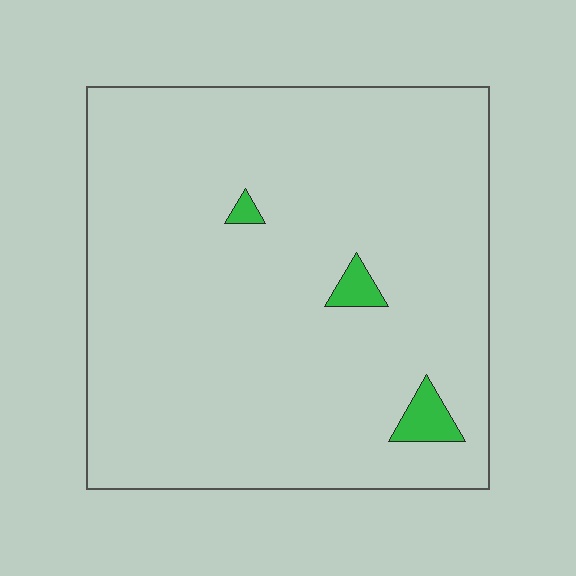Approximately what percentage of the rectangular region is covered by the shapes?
Approximately 5%.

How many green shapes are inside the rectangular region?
3.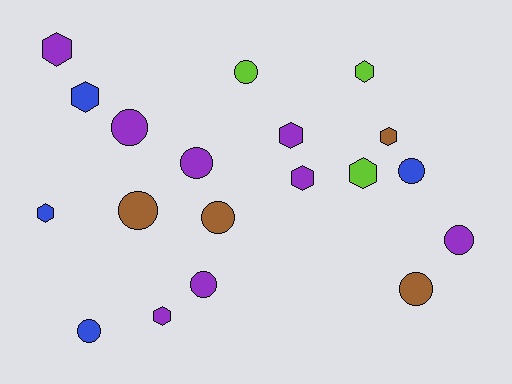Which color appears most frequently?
Purple, with 8 objects.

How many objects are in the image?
There are 19 objects.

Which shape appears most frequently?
Circle, with 10 objects.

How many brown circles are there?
There are 3 brown circles.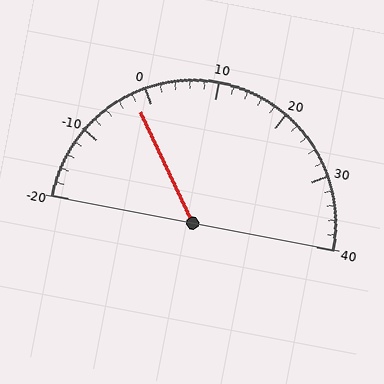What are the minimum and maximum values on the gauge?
The gauge ranges from -20 to 40.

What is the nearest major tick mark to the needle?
The nearest major tick mark is 0.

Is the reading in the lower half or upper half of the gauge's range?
The reading is in the lower half of the range (-20 to 40).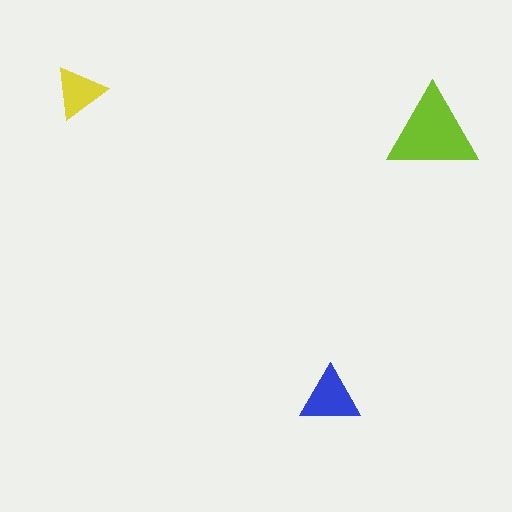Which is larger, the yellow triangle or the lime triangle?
The lime one.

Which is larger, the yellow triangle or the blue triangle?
The blue one.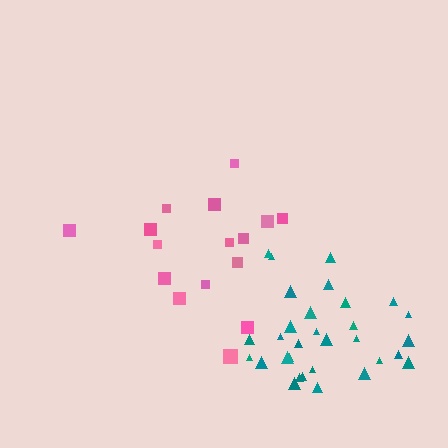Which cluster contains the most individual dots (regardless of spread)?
Teal (31).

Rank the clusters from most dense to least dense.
teal, pink.